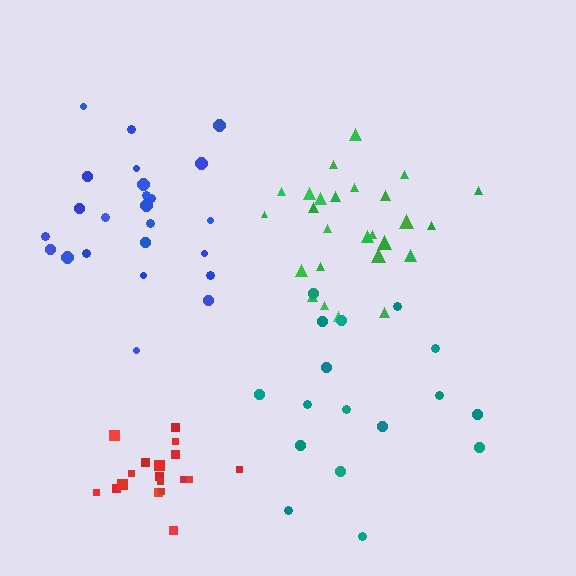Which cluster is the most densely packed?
Red.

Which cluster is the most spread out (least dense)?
Teal.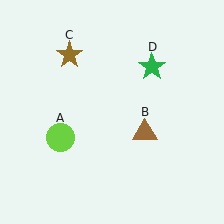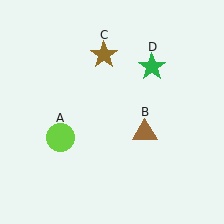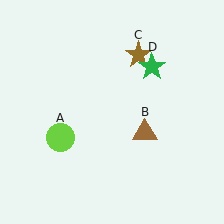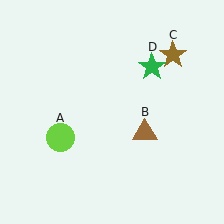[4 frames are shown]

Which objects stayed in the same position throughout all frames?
Lime circle (object A) and brown triangle (object B) and green star (object D) remained stationary.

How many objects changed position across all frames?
1 object changed position: brown star (object C).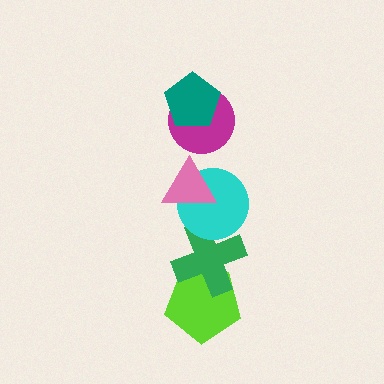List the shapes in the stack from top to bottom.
From top to bottom: the teal pentagon, the magenta circle, the pink triangle, the cyan circle, the green cross, the lime pentagon.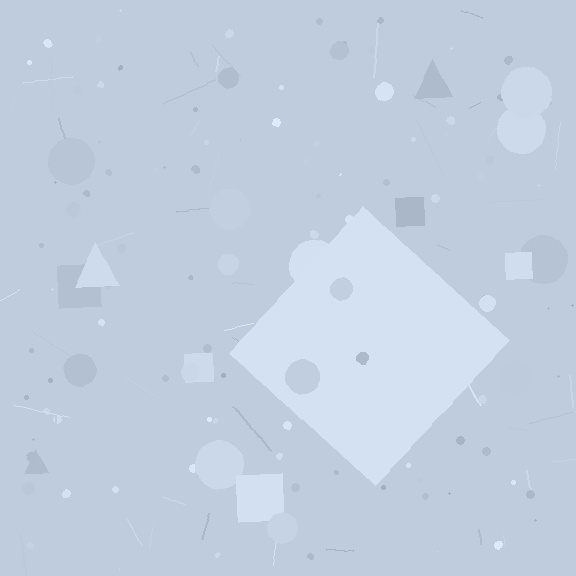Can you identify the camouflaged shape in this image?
The camouflaged shape is a diamond.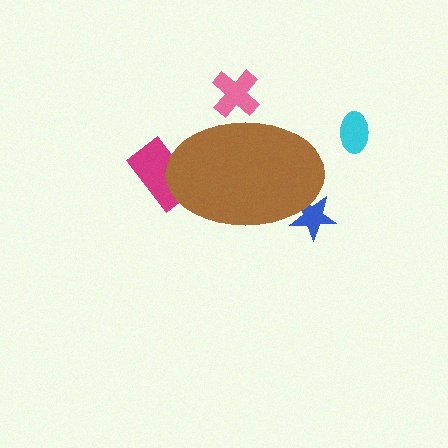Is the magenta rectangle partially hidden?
Yes, the magenta rectangle is partially hidden behind the brown ellipse.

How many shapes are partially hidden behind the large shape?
3 shapes are partially hidden.